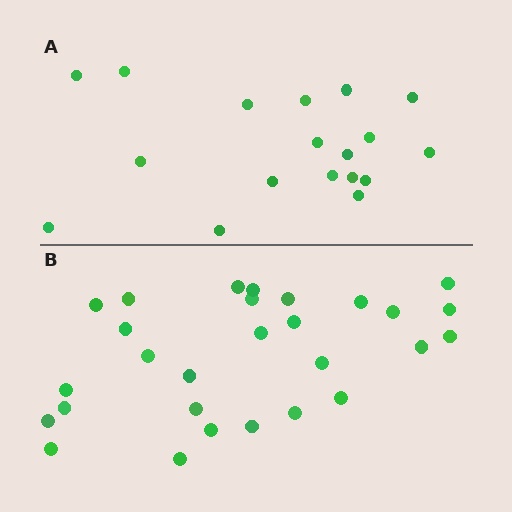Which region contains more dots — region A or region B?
Region B (the bottom region) has more dots.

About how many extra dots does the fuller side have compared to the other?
Region B has roughly 10 or so more dots than region A.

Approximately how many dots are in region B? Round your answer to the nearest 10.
About 30 dots. (The exact count is 28, which rounds to 30.)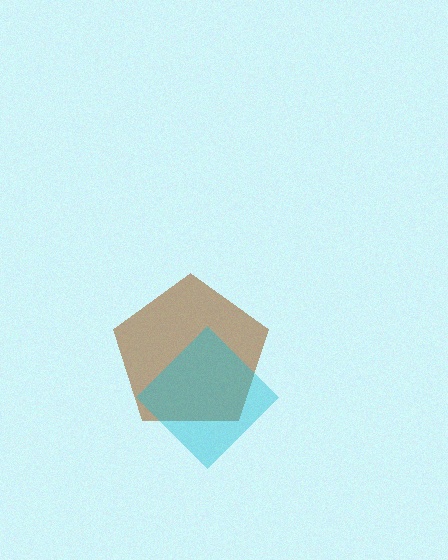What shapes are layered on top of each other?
The layered shapes are: a brown pentagon, a cyan diamond.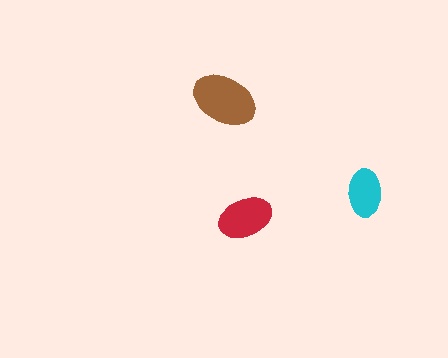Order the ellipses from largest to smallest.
the brown one, the red one, the cyan one.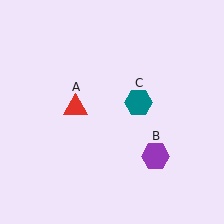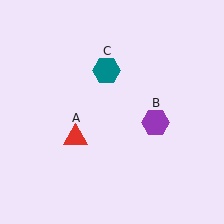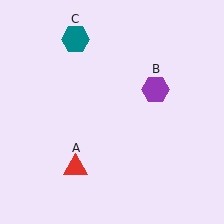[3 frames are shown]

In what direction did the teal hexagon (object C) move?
The teal hexagon (object C) moved up and to the left.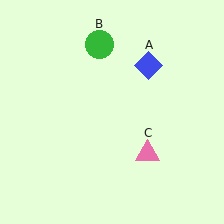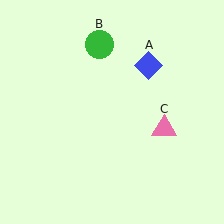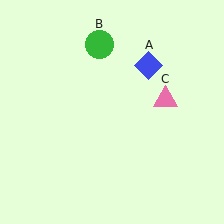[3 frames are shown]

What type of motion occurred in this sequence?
The pink triangle (object C) rotated counterclockwise around the center of the scene.